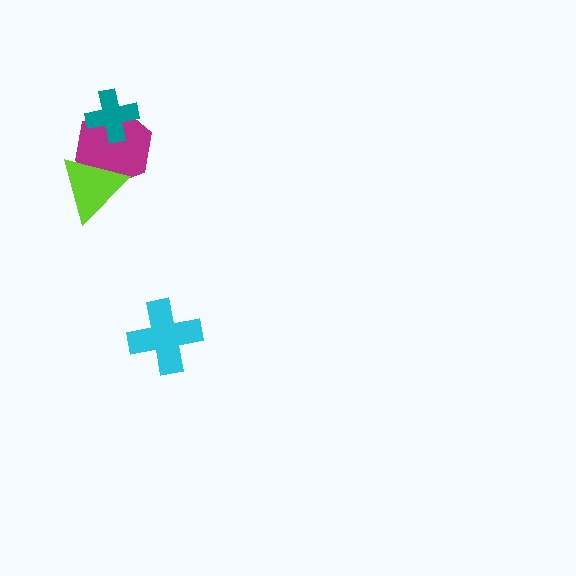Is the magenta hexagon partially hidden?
Yes, it is partially covered by another shape.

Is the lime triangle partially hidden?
No, no other shape covers it.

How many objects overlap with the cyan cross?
0 objects overlap with the cyan cross.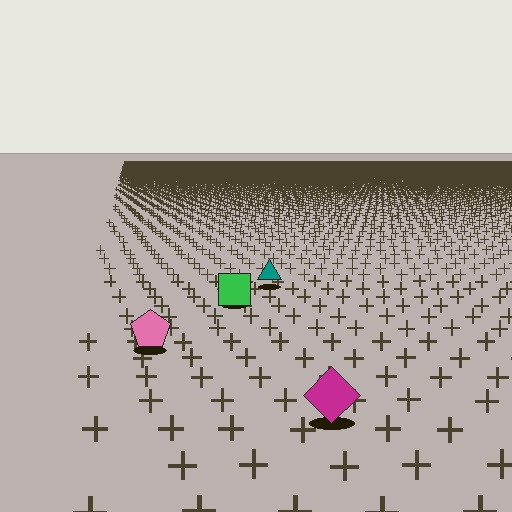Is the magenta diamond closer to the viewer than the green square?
Yes. The magenta diamond is closer — you can tell from the texture gradient: the ground texture is coarser near it.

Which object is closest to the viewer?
The magenta diamond is closest. The texture marks near it are larger and more spread out.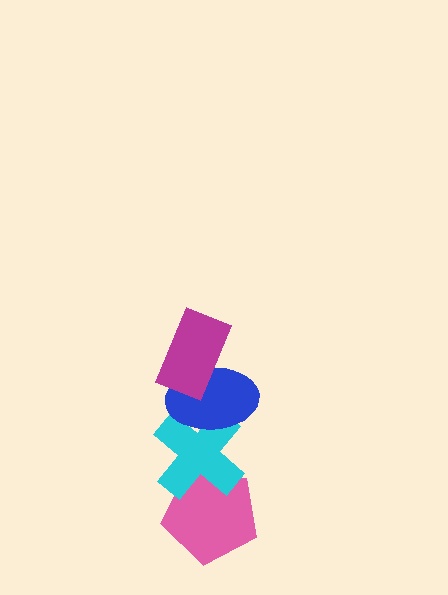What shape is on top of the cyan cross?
The blue ellipse is on top of the cyan cross.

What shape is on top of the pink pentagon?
The cyan cross is on top of the pink pentagon.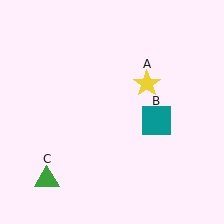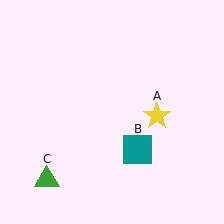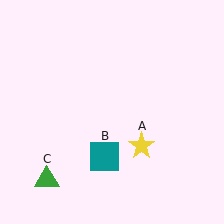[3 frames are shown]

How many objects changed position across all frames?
2 objects changed position: yellow star (object A), teal square (object B).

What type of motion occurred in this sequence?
The yellow star (object A), teal square (object B) rotated clockwise around the center of the scene.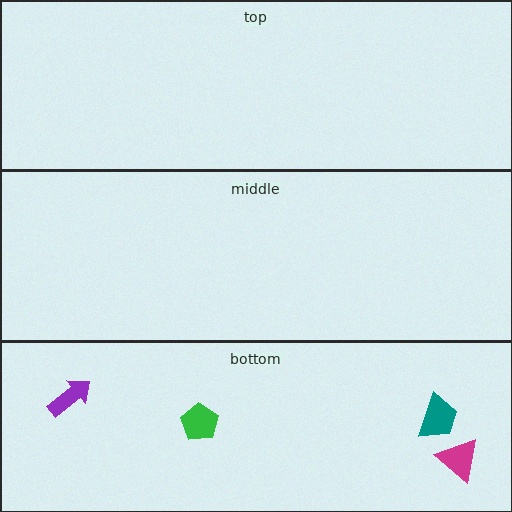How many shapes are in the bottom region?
4.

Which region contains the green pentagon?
The bottom region.